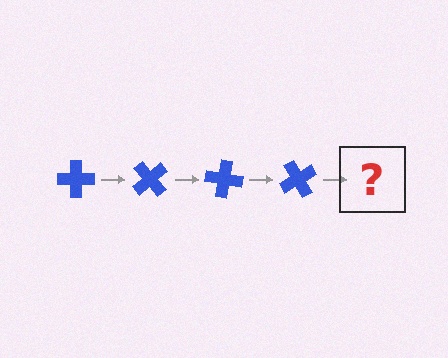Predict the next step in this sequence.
The next step is a blue cross rotated 200 degrees.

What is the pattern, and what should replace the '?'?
The pattern is that the cross rotates 50 degrees each step. The '?' should be a blue cross rotated 200 degrees.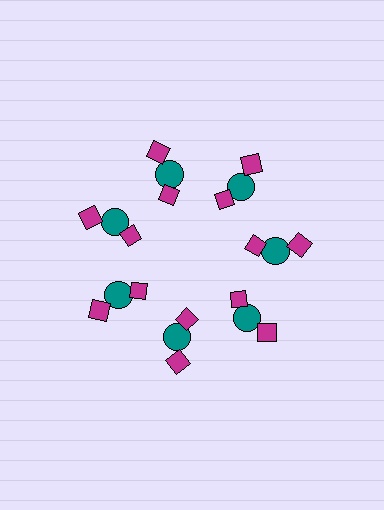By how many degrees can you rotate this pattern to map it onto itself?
The pattern maps onto itself every 51 degrees of rotation.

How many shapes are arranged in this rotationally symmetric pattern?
There are 21 shapes, arranged in 7 groups of 3.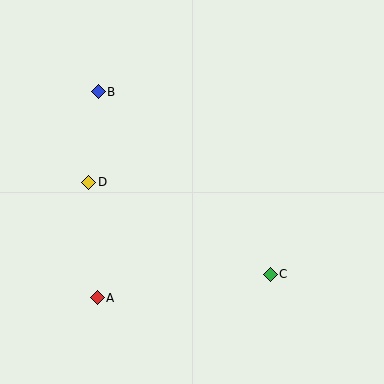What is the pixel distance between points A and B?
The distance between A and B is 206 pixels.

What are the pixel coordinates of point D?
Point D is at (89, 182).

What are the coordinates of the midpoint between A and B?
The midpoint between A and B is at (98, 195).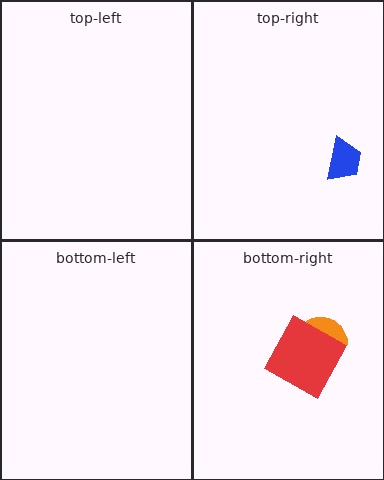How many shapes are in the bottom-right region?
2.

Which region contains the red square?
The bottom-right region.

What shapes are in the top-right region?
The blue trapezoid.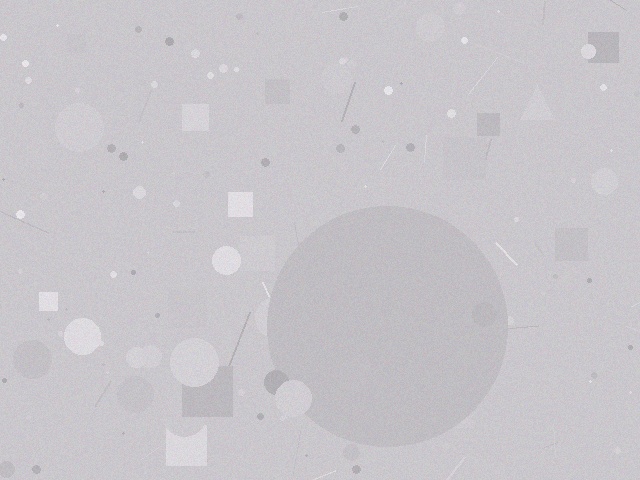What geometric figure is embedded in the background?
A circle is embedded in the background.